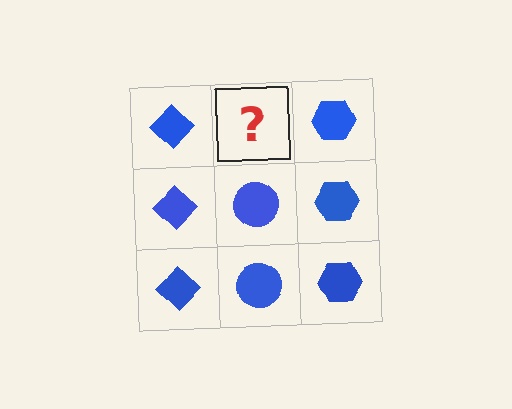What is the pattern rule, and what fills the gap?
The rule is that each column has a consistent shape. The gap should be filled with a blue circle.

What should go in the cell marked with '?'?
The missing cell should contain a blue circle.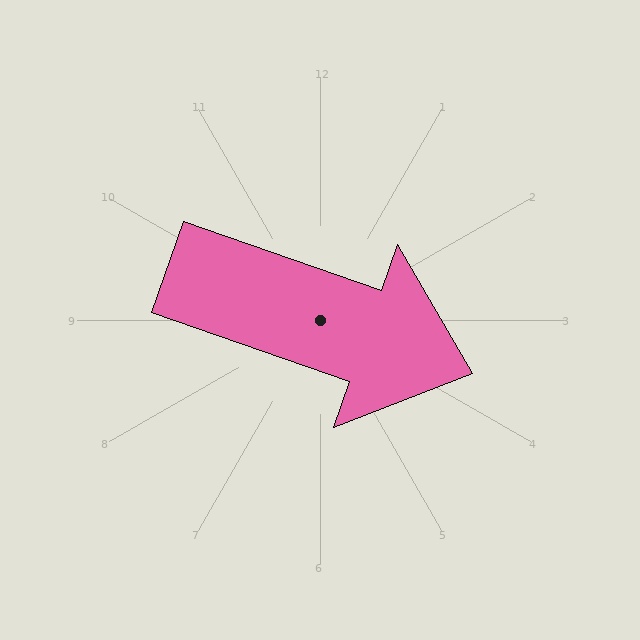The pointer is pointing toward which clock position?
Roughly 4 o'clock.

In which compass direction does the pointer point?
East.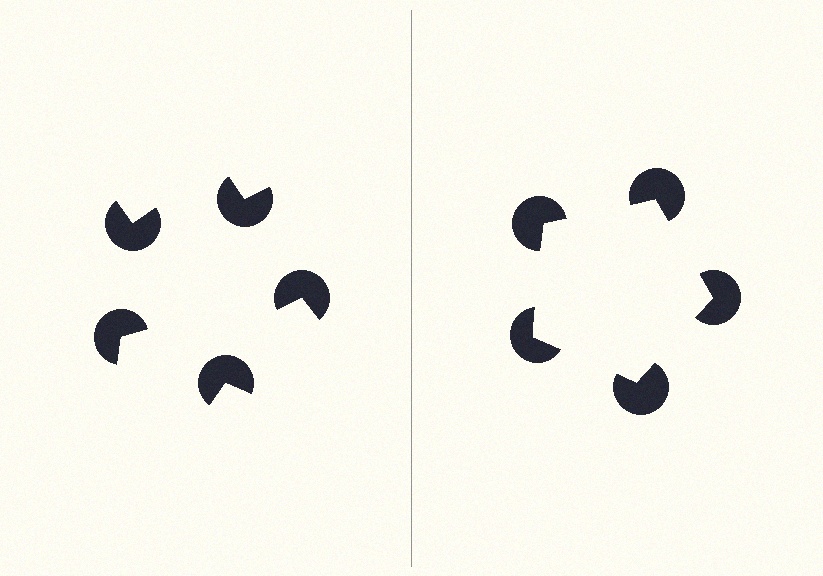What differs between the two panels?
The pac-man discs are positioned identically on both sides; only the wedge orientations differ. On the right they align to a pentagon; on the left they are misaligned.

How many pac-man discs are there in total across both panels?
10 — 5 on each side.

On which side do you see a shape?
An illusory pentagon appears on the right side. On the left side the wedge cuts are rotated, so no coherent shape forms.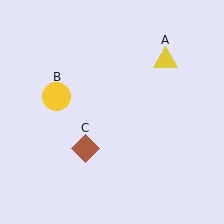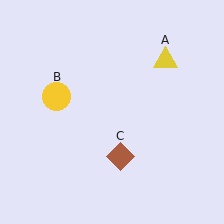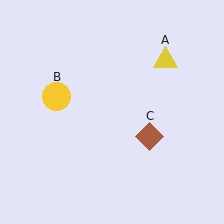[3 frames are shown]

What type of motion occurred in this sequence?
The brown diamond (object C) rotated counterclockwise around the center of the scene.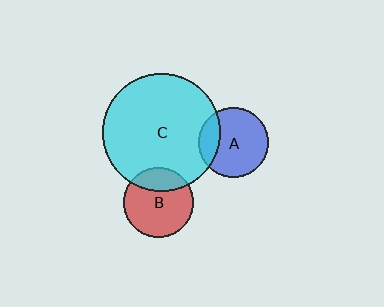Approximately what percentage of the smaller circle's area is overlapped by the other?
Approximately 25%.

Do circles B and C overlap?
Yes.